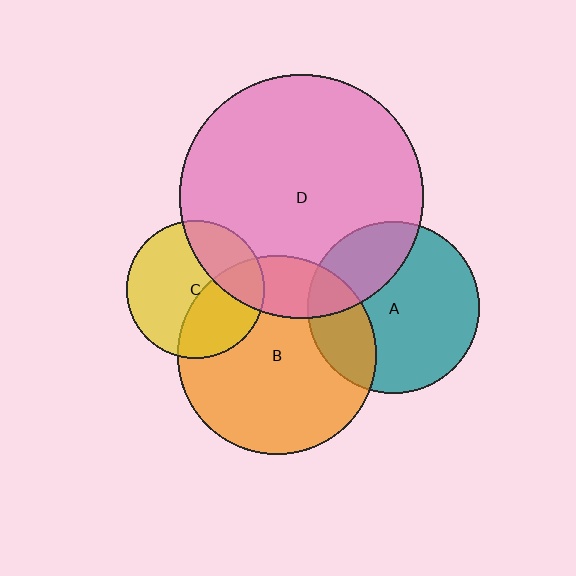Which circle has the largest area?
Circle D (pink).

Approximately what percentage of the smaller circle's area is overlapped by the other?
Approximately 20%.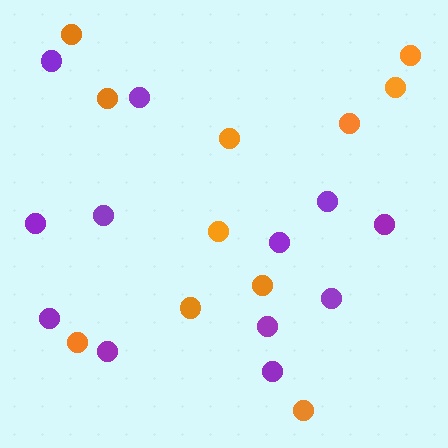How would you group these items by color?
There are 2 groups: one group of orange circles (11) and one group of purple circles (12).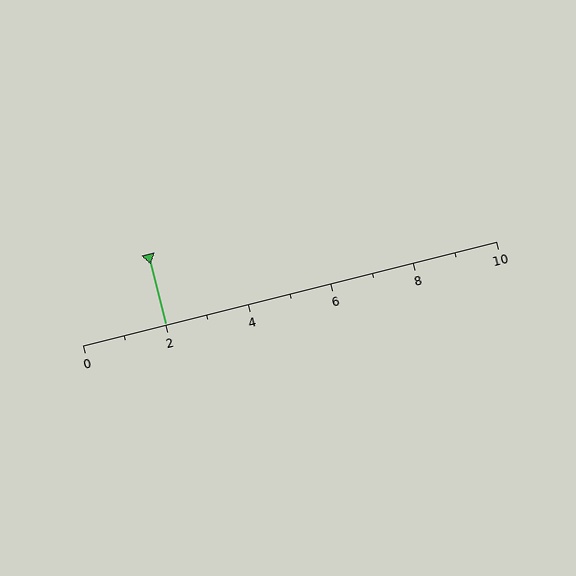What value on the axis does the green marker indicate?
The marker indicates approximately 2.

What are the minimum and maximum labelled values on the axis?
The axis runs from 0 to 10.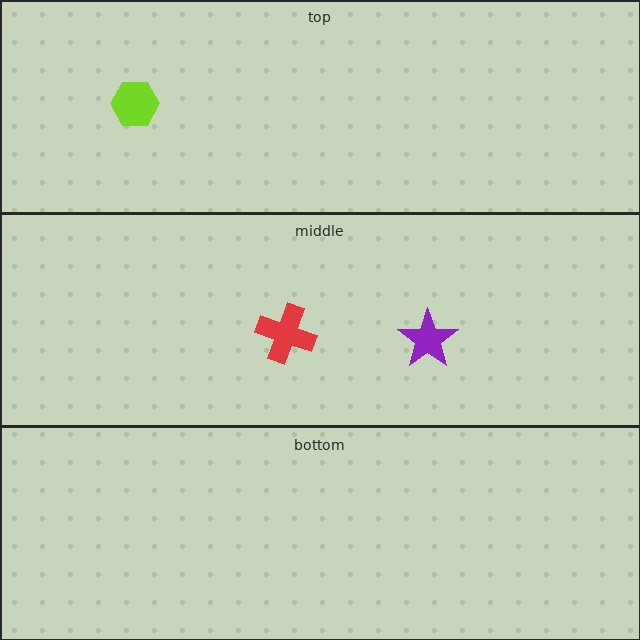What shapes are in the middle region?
The purple star, the red cross.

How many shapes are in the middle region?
2.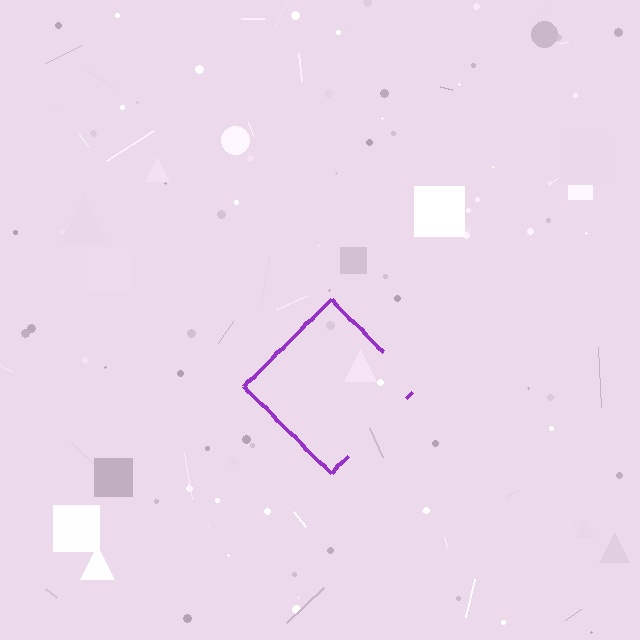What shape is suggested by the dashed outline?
The dashed outline suggests a diamond.